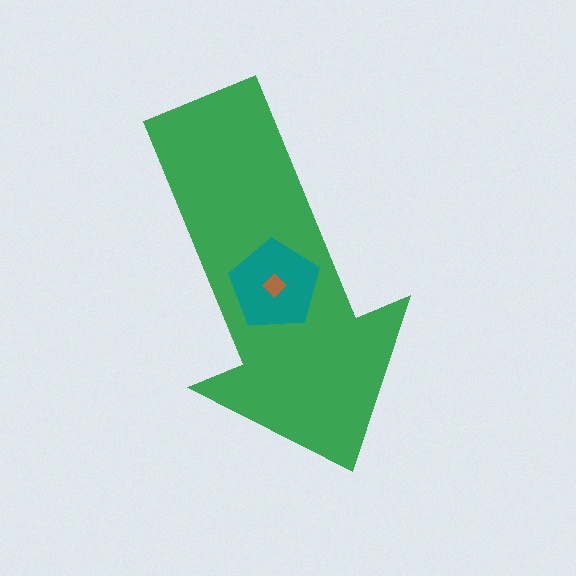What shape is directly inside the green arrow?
The teal pentagon.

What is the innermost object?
The brown diamond.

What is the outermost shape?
The green arrow.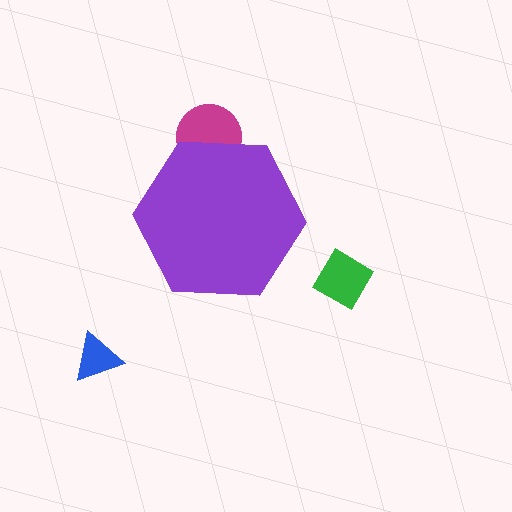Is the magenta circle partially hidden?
Yes, the magenta circle is partially hidden behind the purple hexagon.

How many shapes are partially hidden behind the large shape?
1 shape is partially hidden.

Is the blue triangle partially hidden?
No, the blue triangle is fully visible.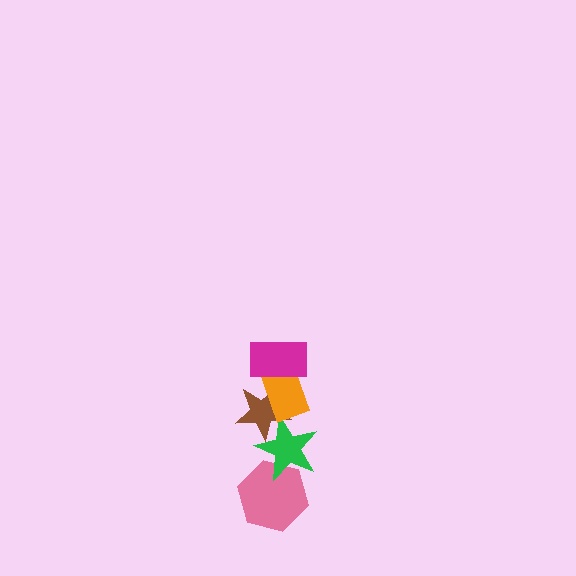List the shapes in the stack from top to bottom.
From top to bottom: the magenta rectangle, the orange rectangle, the brown star, the green star, the pink hexagon.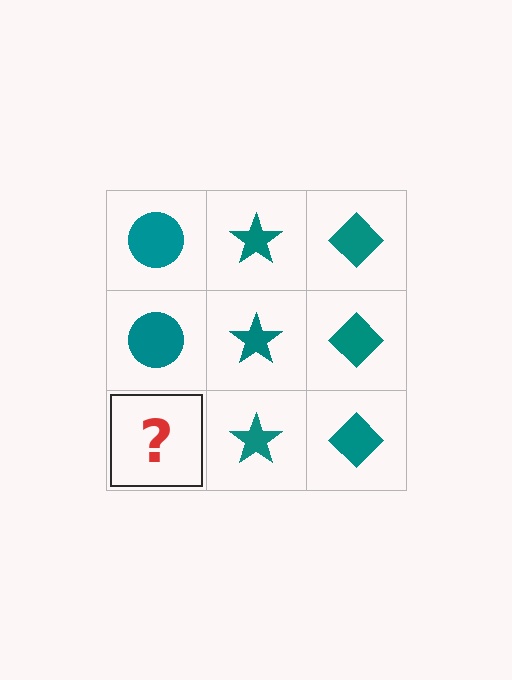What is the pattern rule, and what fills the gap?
The rule is that each column has a consistent shape. The gap should be filled with a teal circle.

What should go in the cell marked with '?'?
The missing cell should contain a teal circle.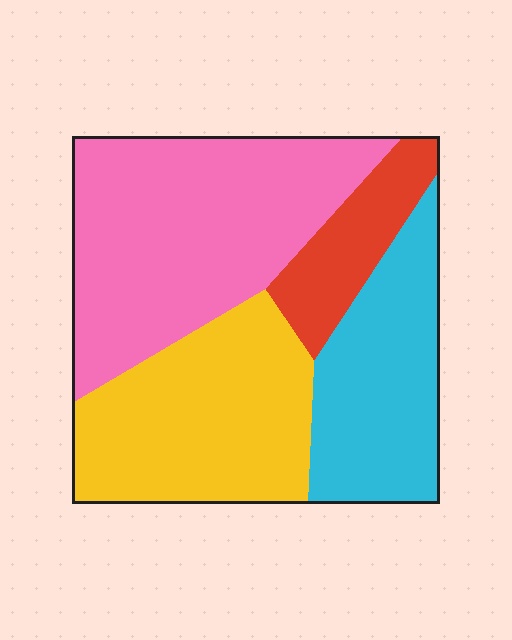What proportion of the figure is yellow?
Yellow covers around 30% of the figure.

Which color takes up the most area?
Pink, at roughly 40%.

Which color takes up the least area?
Red, at roughly 10%.